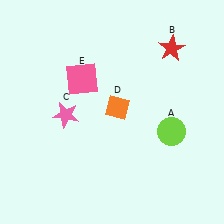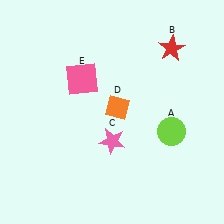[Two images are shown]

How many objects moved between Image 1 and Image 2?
1 object moved between the two images.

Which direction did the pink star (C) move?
The pink star (C) moved right.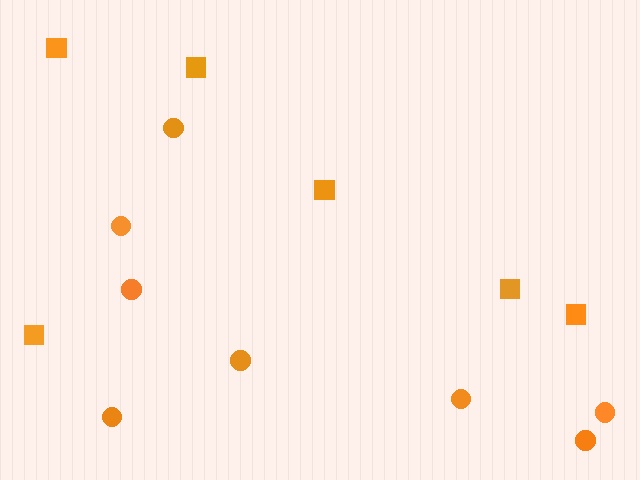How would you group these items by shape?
There are 2 groups: one group of circles (8) and one group of squares (6).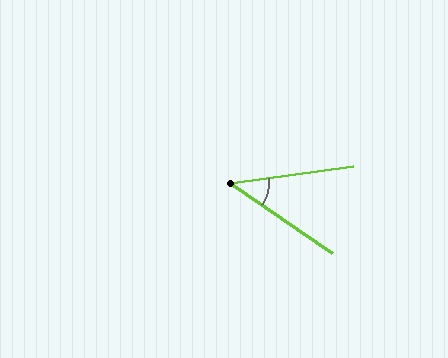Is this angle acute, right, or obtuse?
It is acute.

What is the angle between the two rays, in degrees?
Approximately 42 degrees.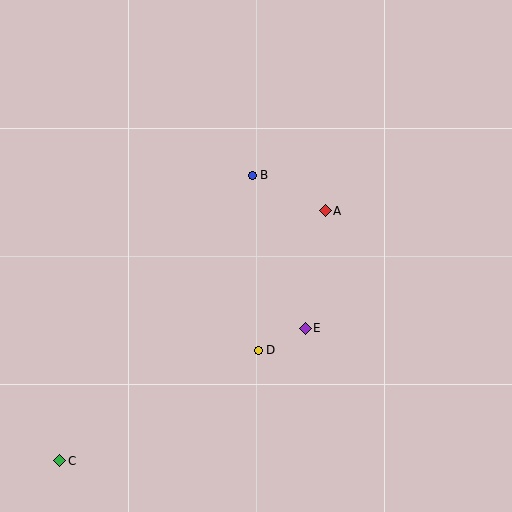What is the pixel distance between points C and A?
The distance between C and A is 365 pixels.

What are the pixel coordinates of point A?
Point A is at (325, 211).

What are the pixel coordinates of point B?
Point B is at (252, 175).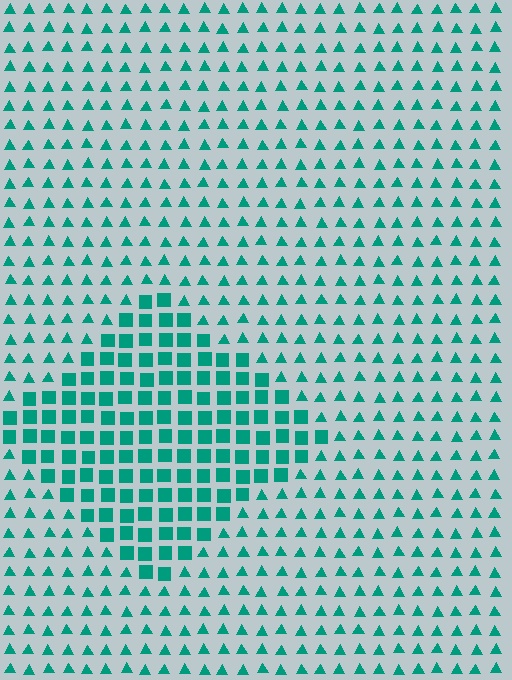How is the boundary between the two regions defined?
The boundary is defined by a change in element shape: squares inside vs. triangles outside. All elements share the same color and spacing.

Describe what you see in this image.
The image is filled with small teal elements arranged in a uniform grid. A diamond-shaped region contains squares, while the surrounding area contains triangles. The boundary is defined purely by the change in element shape.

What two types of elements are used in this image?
The image uses squares inside the diamond region and triangles outside it.